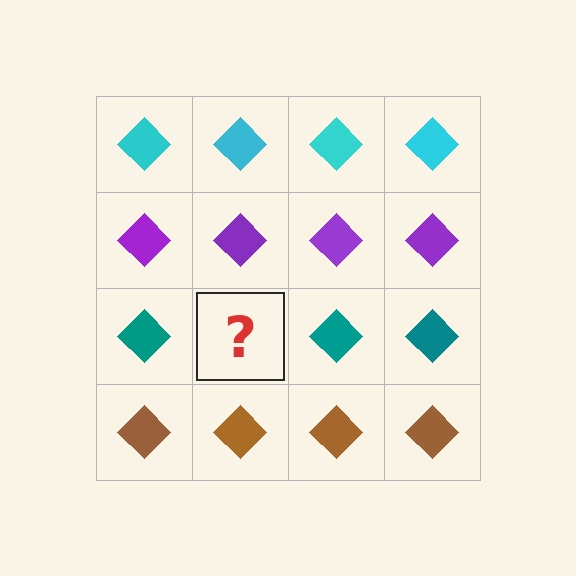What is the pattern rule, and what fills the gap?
The rule is that each row has a consistent color. The gap should be filled with a teal diamond.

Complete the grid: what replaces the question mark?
The question mark should be replaced with a teal diamond.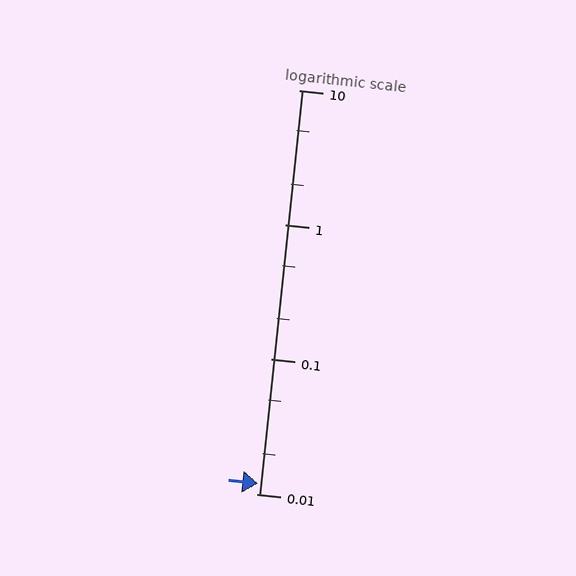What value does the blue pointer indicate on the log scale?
The pointer indicates approximately 0.012.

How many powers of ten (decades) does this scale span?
The scale spans 3 decades, from 0.01 to 10.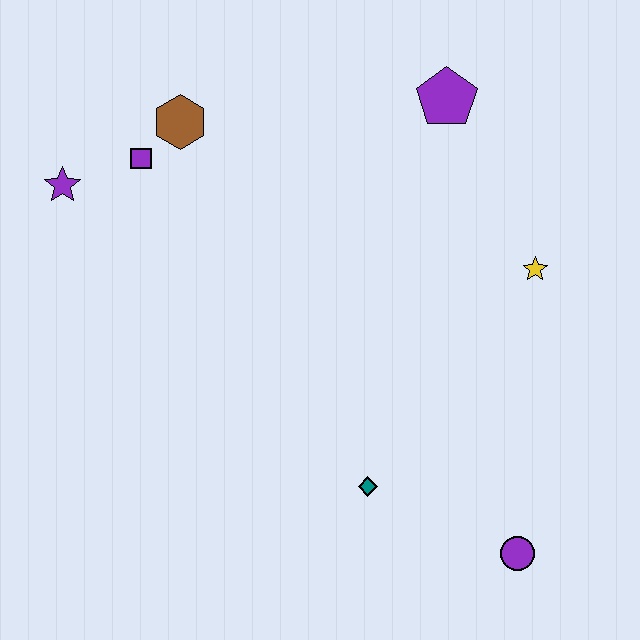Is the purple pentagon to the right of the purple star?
Yes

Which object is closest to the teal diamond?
The purple circle is closest to the teal diamond.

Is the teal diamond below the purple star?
Yes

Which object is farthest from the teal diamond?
The purple star is farthest from the teal diamond.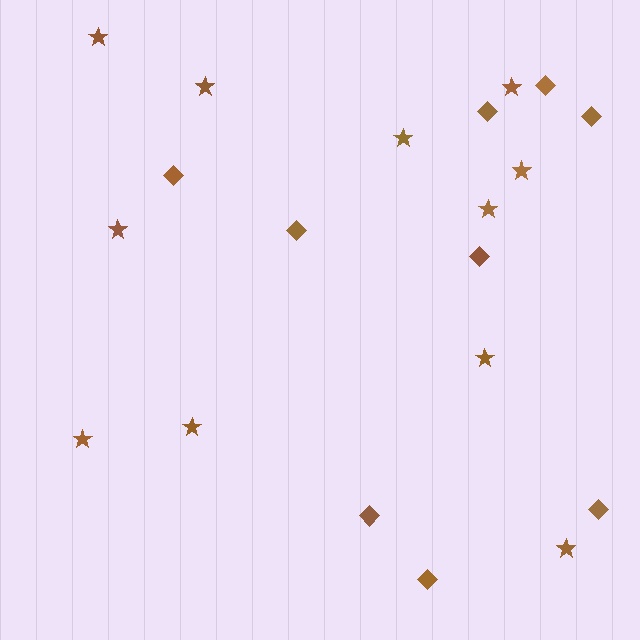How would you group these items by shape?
There are 2 groups: one group of diamonds (9) and one group of stars (11).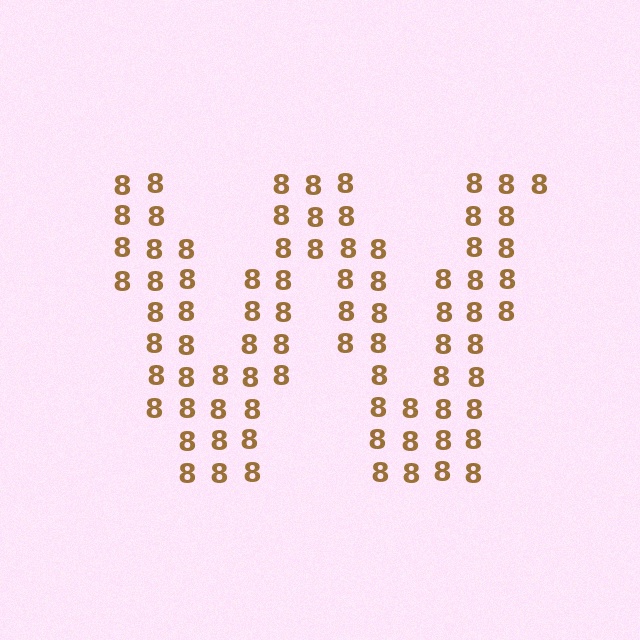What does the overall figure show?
The overall figure shows the letter W.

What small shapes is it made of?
It is made of small digit 8's.